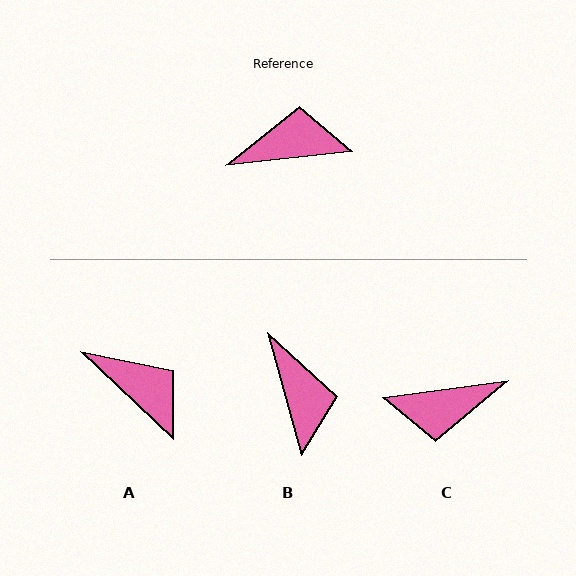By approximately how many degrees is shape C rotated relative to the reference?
Approximately 179 degrees clockwise.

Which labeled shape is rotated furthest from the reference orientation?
C, about 179 degrees away.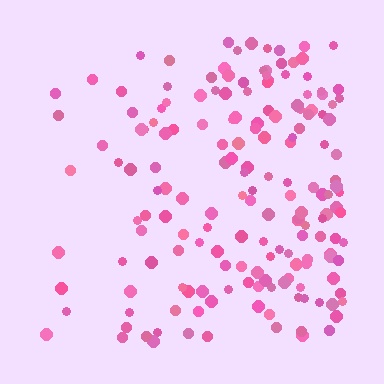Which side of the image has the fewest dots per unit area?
The left.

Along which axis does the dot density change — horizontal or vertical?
Horizontal.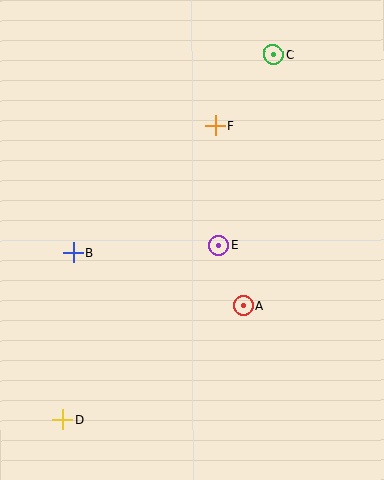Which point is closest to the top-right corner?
Point C is closest to the top-right corner.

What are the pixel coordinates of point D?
Point D is at (63, 420).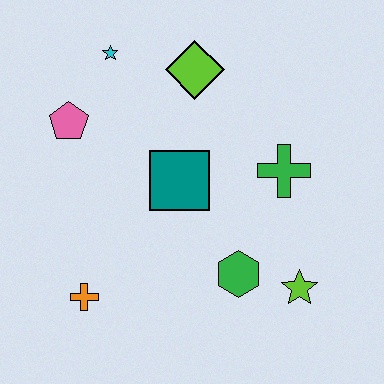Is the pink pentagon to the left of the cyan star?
Yes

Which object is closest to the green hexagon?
The lime star is closest to the green hexagon.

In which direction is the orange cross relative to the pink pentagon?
The orange cross is below the pink pentagon.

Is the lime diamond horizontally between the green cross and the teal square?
Yes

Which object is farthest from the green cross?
The orange cross is farthest from the green cross.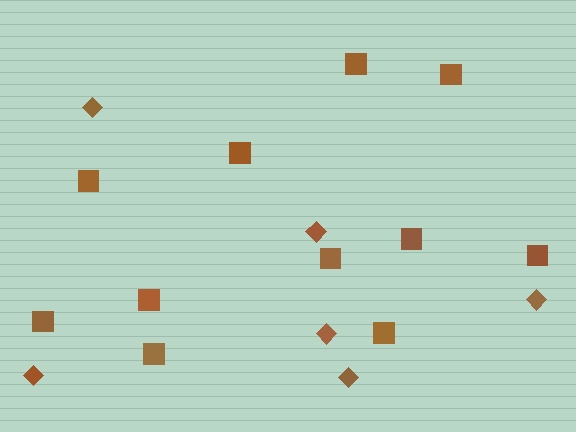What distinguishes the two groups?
There are 2 groups: one group of squares (11) and one group of diamonds (6).